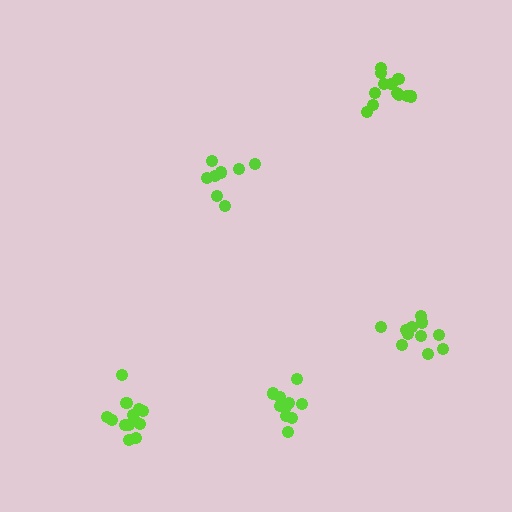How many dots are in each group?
Group 1: 12 dots, Group 2: 8 dots, Group 3: 11 dots, Group 4: 13 dots, Group 5: 10 dots (54 total).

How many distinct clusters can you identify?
There are 5 distinct clusters.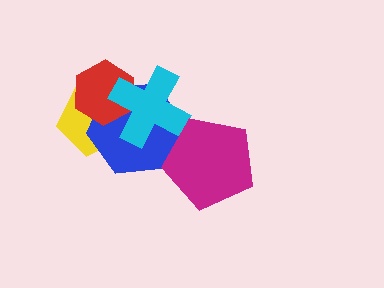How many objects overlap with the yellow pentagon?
3 objects overlap with the yellow pentagon.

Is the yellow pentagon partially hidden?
Yes, it is partially covered by another shape.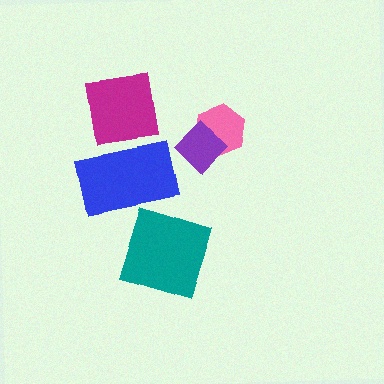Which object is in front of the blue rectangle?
The magenta square is in front of the blue rectangle.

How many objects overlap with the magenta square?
1 object overlaps with the magenta square.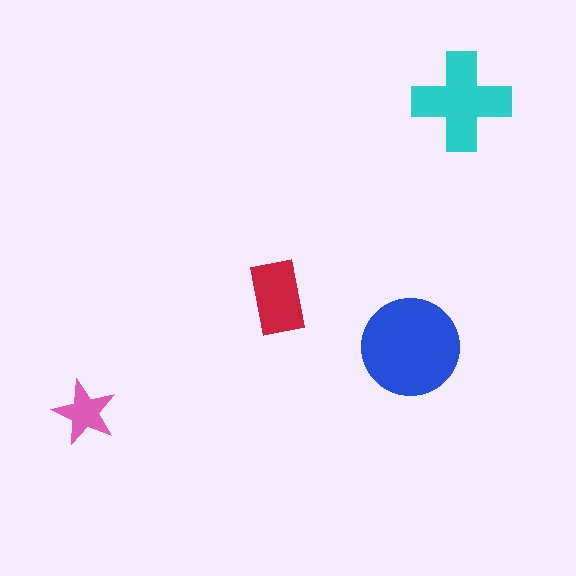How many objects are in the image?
There are 4 objects in the image.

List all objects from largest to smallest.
The blue circle, the cyan cross, the red rectangle, the pink star.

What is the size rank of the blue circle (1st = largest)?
1st.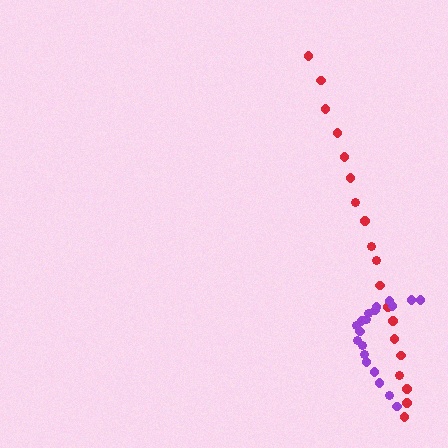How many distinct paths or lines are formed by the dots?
There are 2 distinct paths.